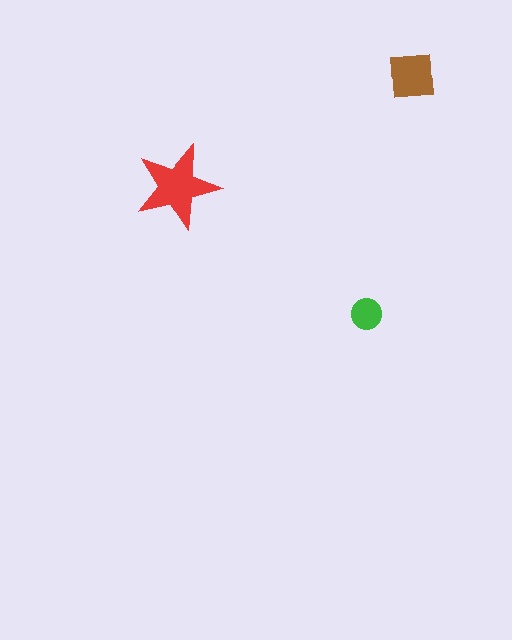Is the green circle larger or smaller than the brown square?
Smaller.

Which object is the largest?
The red star.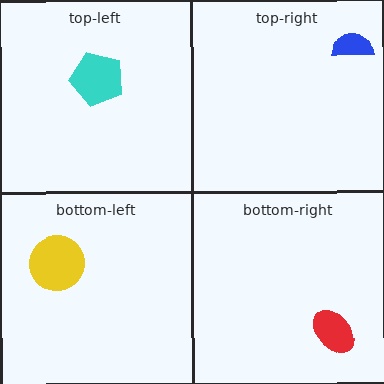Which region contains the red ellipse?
The bottom-right region.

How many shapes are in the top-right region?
1.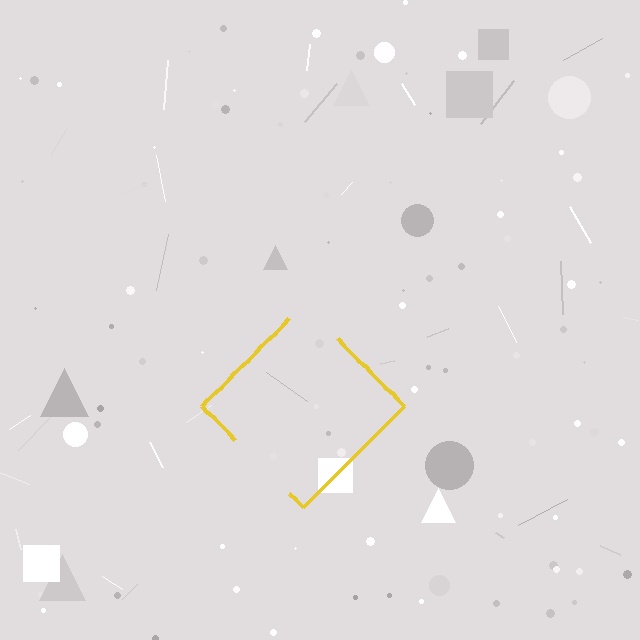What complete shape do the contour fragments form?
The contour fragments form a diamond.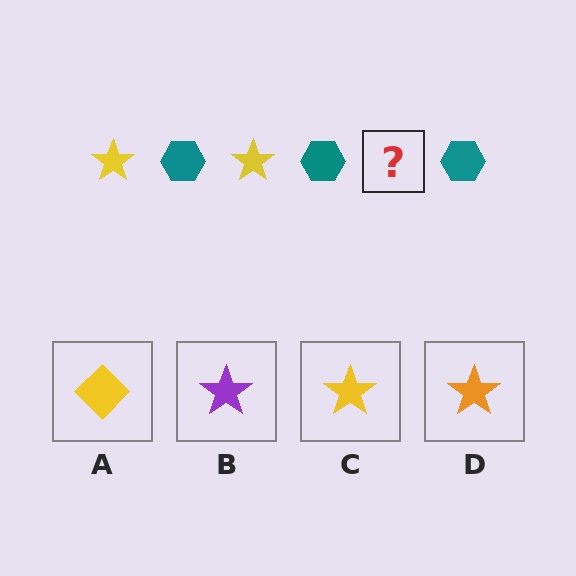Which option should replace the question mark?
Option C.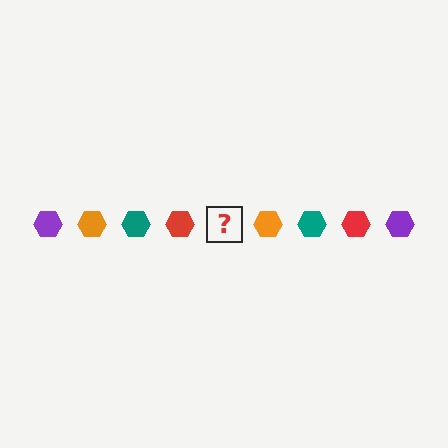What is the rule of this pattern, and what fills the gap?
The rule is that the pattern cycles through purple, orange, teal, red hexagons. The gap should be filled with a purple hexagon.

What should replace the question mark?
The question mark should be replaced with a purple hexagon.